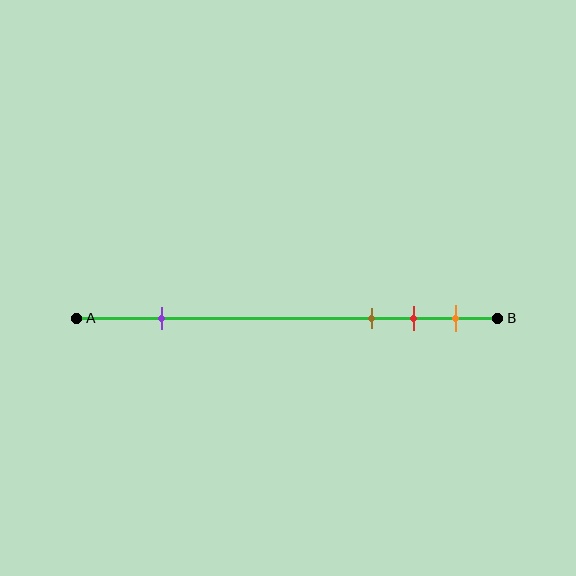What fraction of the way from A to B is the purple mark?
The purple mark is approximately 20% (0.2) of the way from A to B.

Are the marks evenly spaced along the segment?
No, the marks are not evenly spaced.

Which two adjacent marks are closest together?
The red and orange marks are the closest adjacent pair.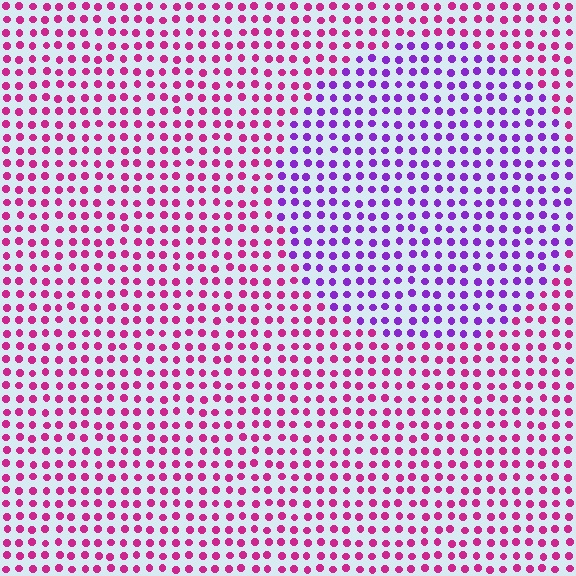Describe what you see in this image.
The image is filled with small magenta elements in a uniform arrangement. A circle-shaped region is visible where the elements are tinted to a slightly different hue, forming a subtle color boundary.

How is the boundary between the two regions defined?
The boundary is defined purely by a slight shift in hue (about 47 degrees). Spacing, size, and orientation are identical on both sides.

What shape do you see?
I see a circle.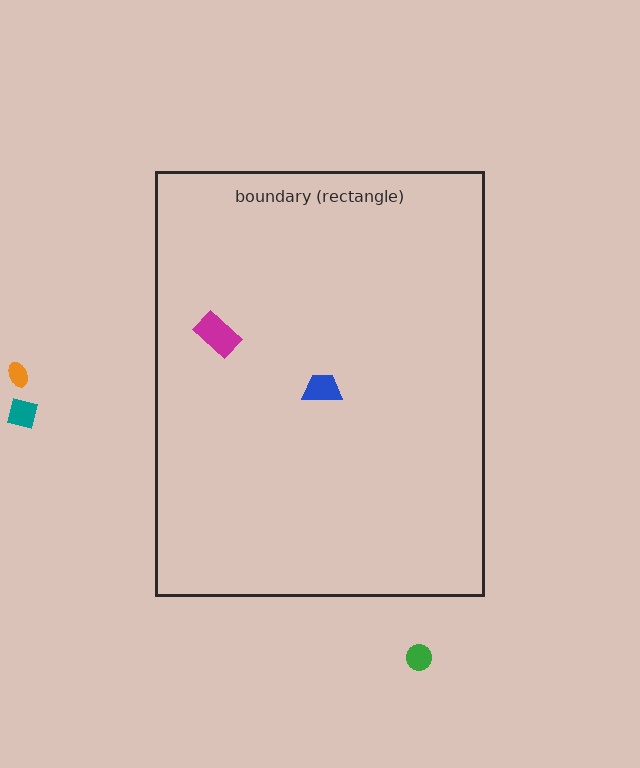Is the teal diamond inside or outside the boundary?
Outside.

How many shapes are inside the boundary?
2 inside, 3 outside.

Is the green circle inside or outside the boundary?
Outside.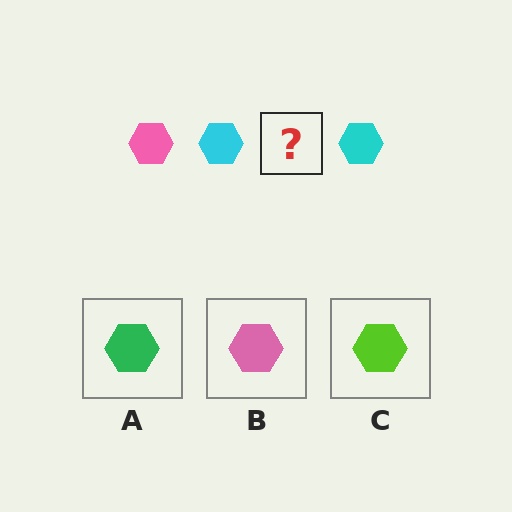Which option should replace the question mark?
Option B.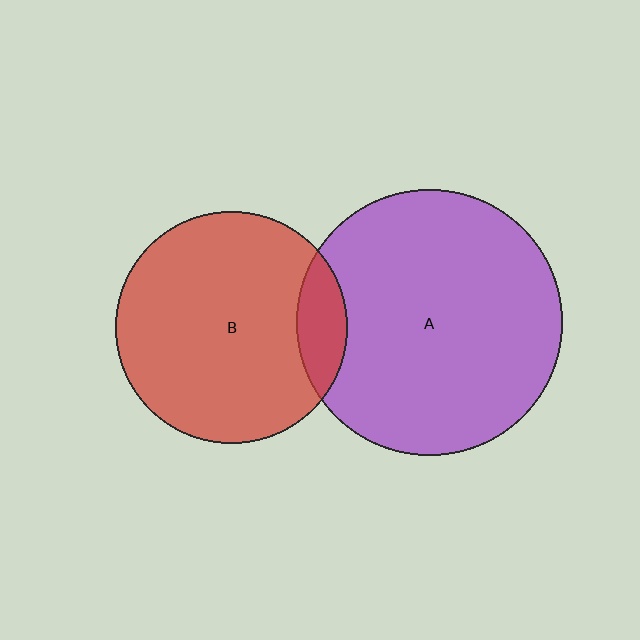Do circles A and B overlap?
Yes.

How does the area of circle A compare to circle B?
Approximately 1.3 times.